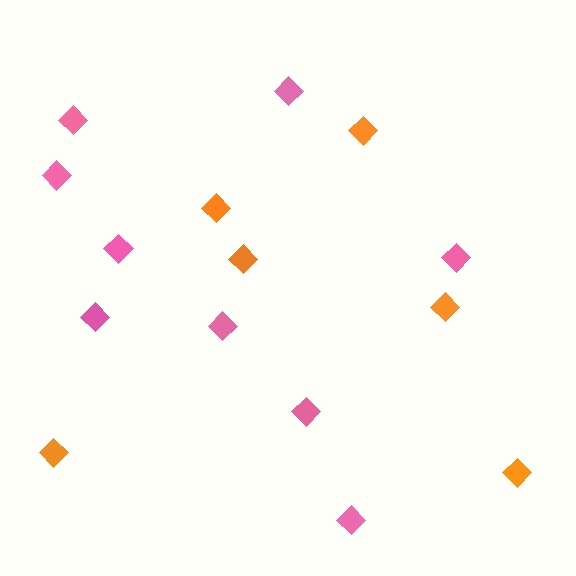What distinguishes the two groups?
There are 2 groups: one group of orange diamonds (6) and one group of pink diamonds (9).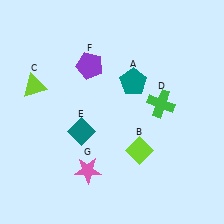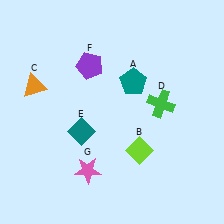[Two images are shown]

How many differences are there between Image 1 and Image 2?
There is 1 difference between the two images.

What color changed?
The triangle (C) changed from lime in Image 1 to orange in Image 2.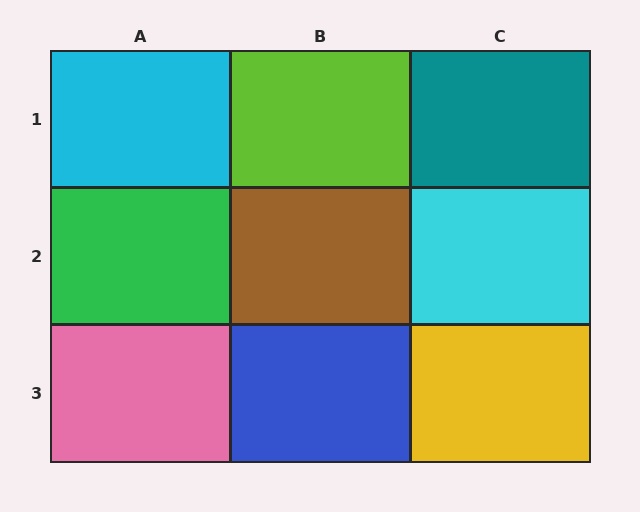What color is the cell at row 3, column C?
Yellow.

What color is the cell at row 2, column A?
Green.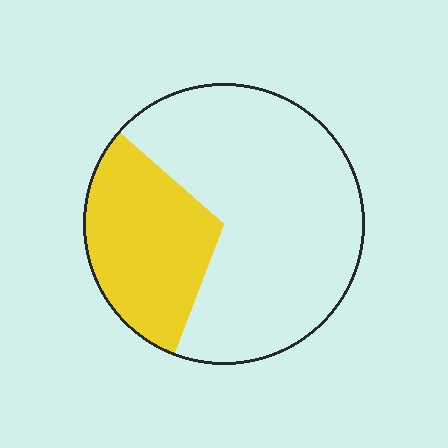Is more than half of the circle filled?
No.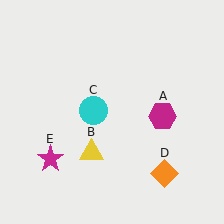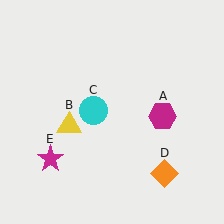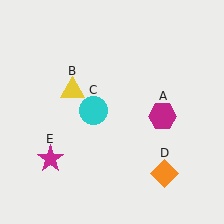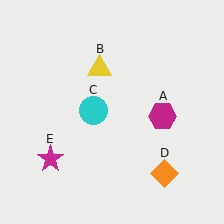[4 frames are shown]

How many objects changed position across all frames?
1 object changed position: yellow triangle (object B).